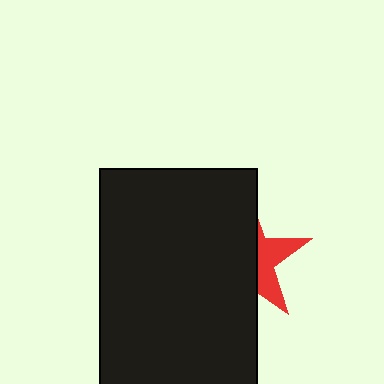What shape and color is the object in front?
The object in front is a black rectangle.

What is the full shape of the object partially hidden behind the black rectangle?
The partially hidden object is a red star.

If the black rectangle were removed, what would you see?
You would see the complete red star.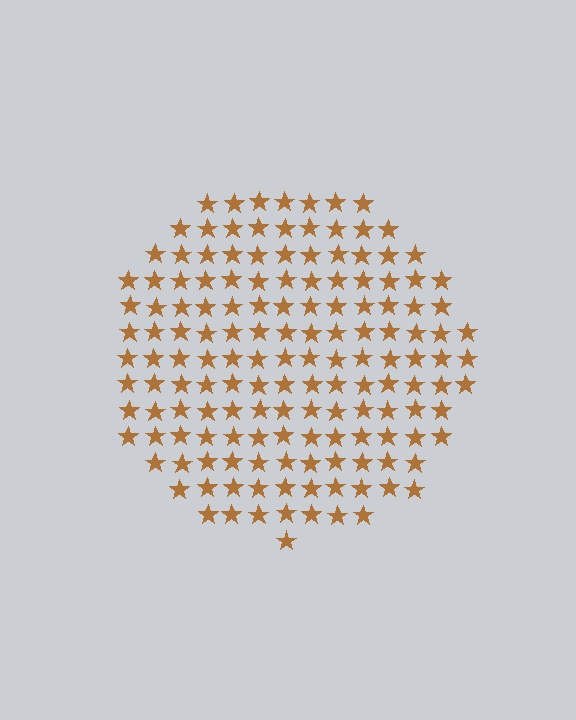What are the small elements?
The small elements are stars.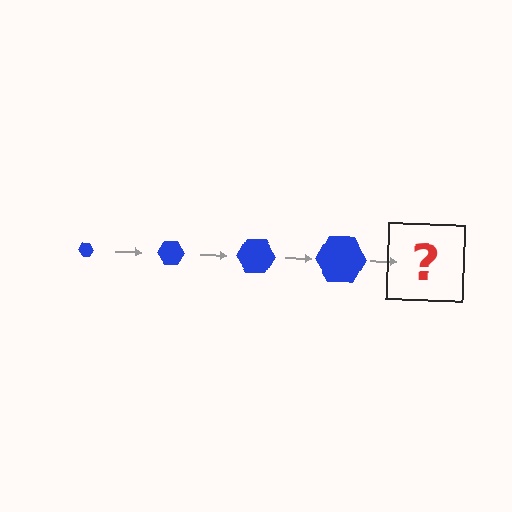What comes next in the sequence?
The next element should be a blue hexagon, larger than the previous one.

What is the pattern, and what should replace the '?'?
The pattern is that the hexagon gets progressively larger each step. The '?' should be a blue hexagon, larger than the previous one.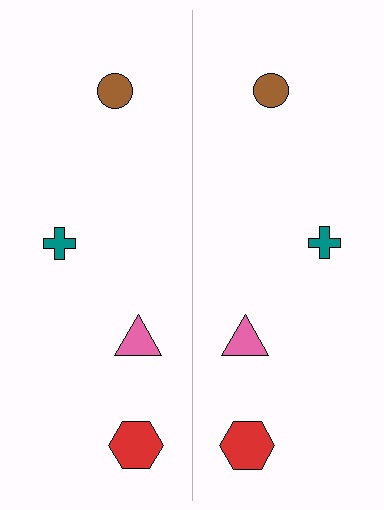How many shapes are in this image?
There are 8 shapes in this image.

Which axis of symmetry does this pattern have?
The pattern has a vertical axis of symmetry running through the center of the image.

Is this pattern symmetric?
Yes, this pattern has bilateral (reflection) symmetry.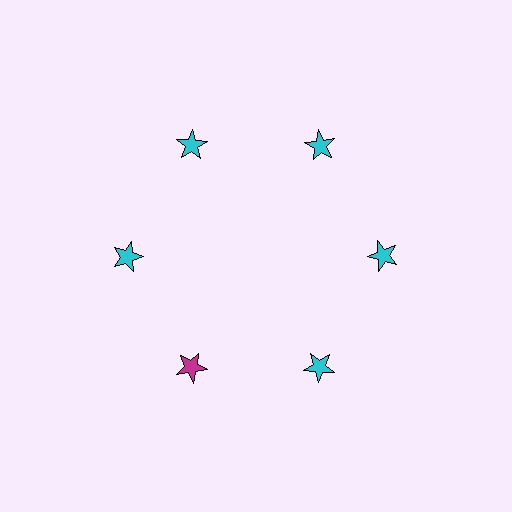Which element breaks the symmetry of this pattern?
The magenta star at roughly the 7 o'clock position breaks the symmetry. All other shapes are cyan stars.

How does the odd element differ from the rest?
It has a different color: magenta instead of cyan.